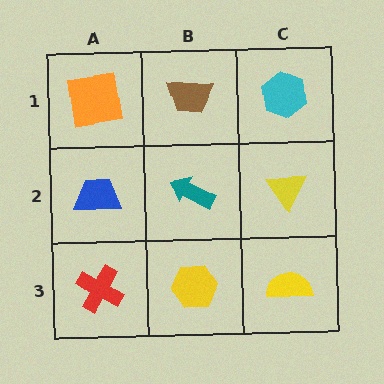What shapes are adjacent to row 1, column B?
A teal arrow (row 2, column B), an orange square (row 1, column A), a cyan hexagon (row 1, column C).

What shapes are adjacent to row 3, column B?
A teal arrow (row 2, column B), a red cross (row 3, column A), a yellow semicircle (row 3, column C).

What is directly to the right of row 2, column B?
A yellow triangle.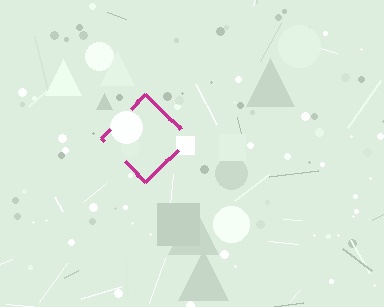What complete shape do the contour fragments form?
The contour fragments form a diamond.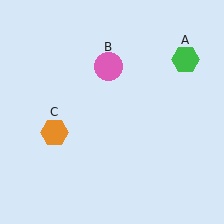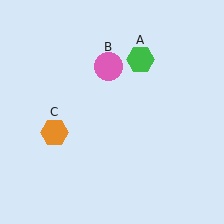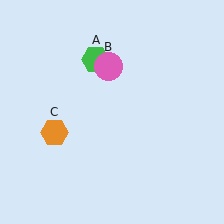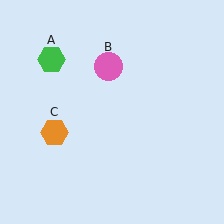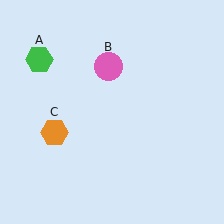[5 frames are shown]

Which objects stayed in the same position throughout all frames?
Pink circle (object B) and orange hexagon (object C) remained stationary.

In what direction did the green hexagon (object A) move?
The green hexagon (object A) moved left.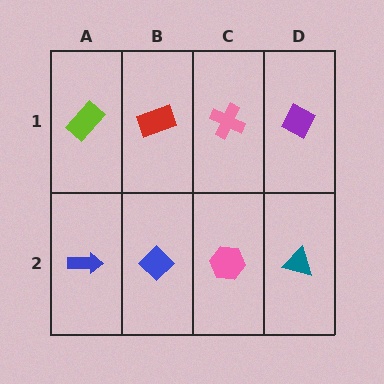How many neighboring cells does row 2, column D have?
2.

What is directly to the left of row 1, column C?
A red rectangle.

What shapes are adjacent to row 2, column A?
A lime rectangle (row 1, column A), a blue diamond (row 2, column B).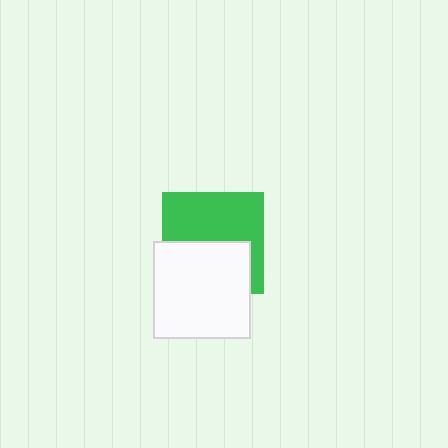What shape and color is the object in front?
The object in front is a white square.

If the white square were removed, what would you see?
You would see the complete green square.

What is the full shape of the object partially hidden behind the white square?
The partially hidden object is a green square.